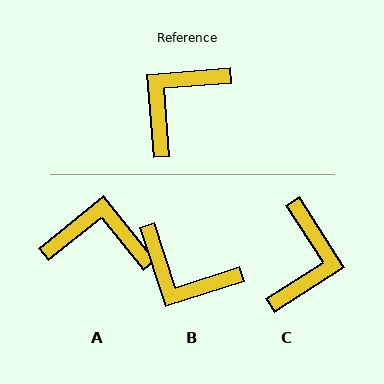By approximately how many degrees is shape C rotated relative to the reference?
Approximately 152 degrees clockwise.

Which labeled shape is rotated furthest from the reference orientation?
C, about 152 degrees away.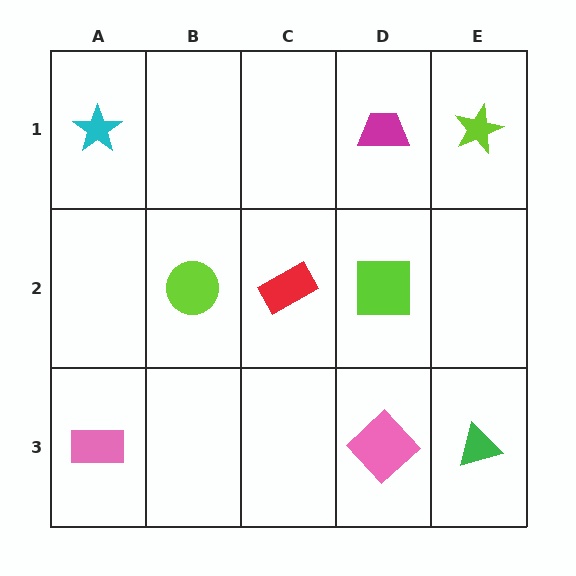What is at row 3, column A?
A pink rectangle.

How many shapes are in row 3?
3 shapes.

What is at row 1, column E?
A lime star.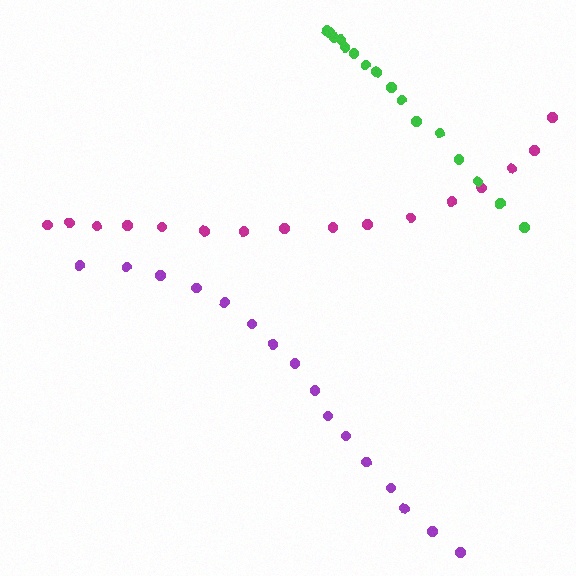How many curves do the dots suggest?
There are 3 distinct paths.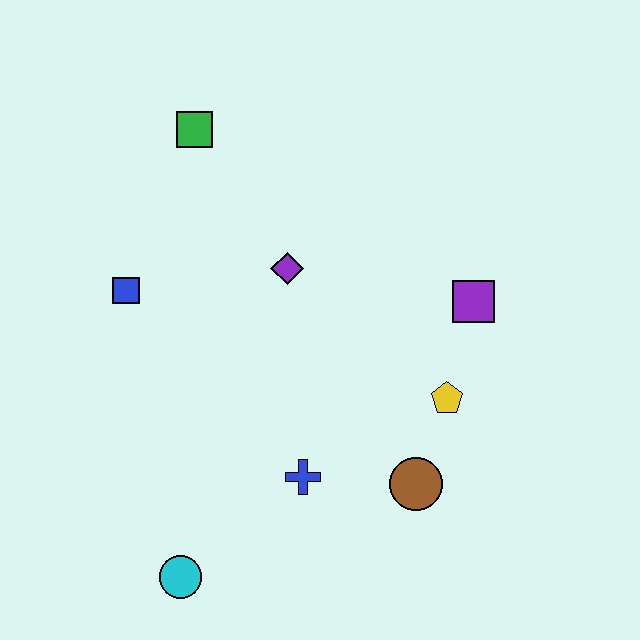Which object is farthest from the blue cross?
The green square is farthest from the blue cross.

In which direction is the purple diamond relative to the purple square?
The purple diamond is to the left of the purple square.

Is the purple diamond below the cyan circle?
No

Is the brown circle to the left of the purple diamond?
No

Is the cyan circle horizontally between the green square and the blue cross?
No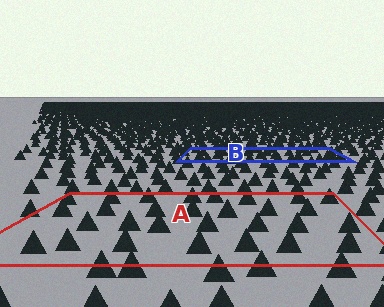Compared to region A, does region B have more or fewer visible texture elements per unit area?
Region B has more texture elements per unit area — they are packed more densely because it is farther away.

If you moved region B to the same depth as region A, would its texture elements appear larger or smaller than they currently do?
They would appear larger. At a closer depth, the same texture elements are projected at a bigger on-screen size.